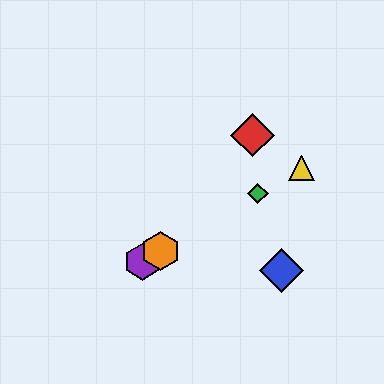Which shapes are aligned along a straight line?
The green diamond, the yellow triangle, the purple hexagon, the orange hexagon are aligned along a straight line.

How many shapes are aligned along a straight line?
4 shapes (the green diamond, the yellow triangle, the purple hexagon, the orange hexagon) are aligned along a straight line.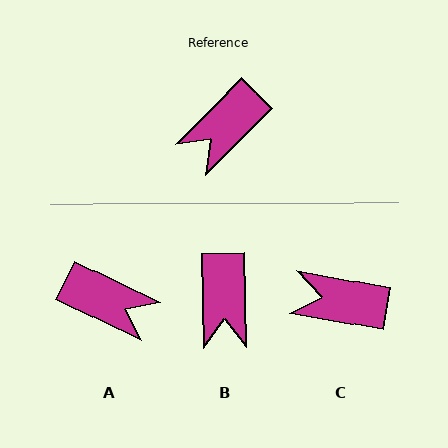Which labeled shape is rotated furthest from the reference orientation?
A, about 109 degrees away.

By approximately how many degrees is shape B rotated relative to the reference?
Approximately 46 degrees counter-clockwise.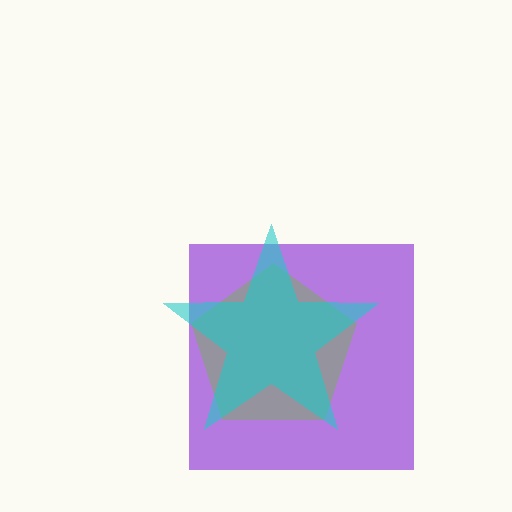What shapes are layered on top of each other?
The layered shapes are: a purple square, a lime pentagon, a cyan star.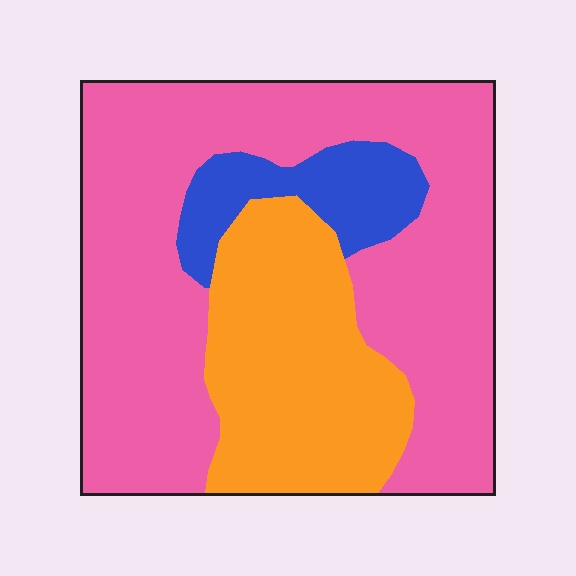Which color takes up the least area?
Blue, at roughly 10%.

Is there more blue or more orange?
Orange.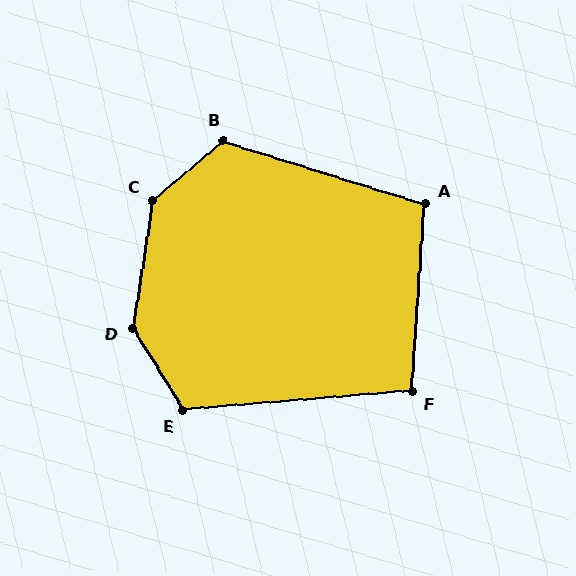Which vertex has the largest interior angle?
C, at approximately 140 degrees.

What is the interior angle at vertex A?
Approximately 103 degrees (obtuse).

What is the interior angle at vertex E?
Approximately 117 degrees (obtuse).